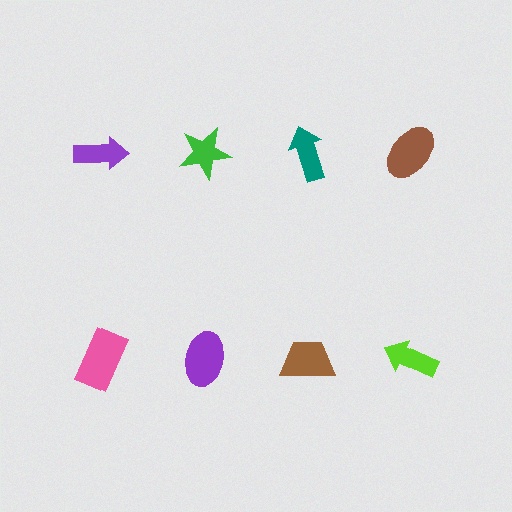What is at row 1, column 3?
A teal arrow.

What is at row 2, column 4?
A lime arrow.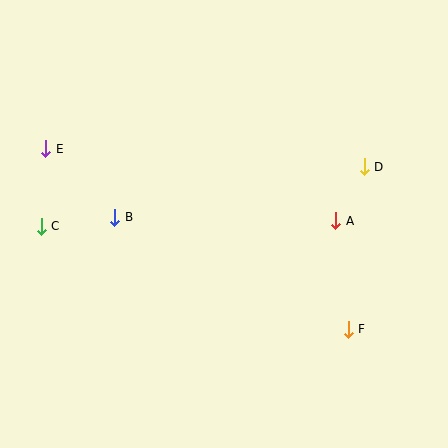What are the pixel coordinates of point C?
Point C is at (41, 226).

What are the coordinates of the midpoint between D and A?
The midpoint between D and A is at (350, 194).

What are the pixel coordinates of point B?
Point B is at (115, 217).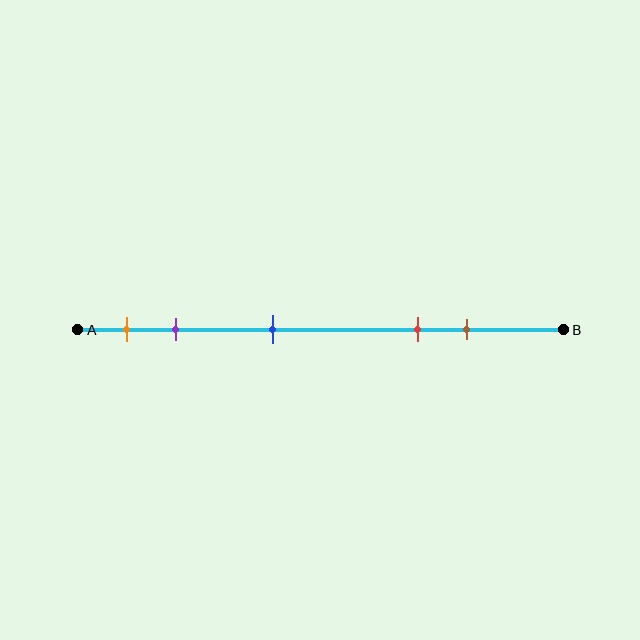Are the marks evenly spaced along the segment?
No, the marks are not evenly spaced.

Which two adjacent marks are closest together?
The orange and purple marks are the closest adjacent pair.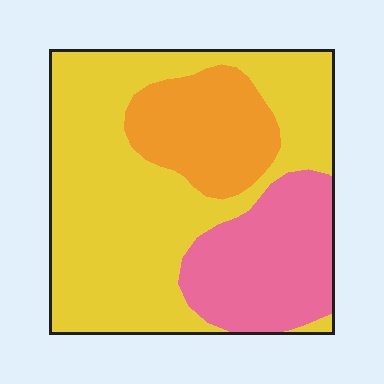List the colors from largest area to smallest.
From largest to smallest: yellow, pink, orange.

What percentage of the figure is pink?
Pink takes up about one quarter (1/4) of the figure.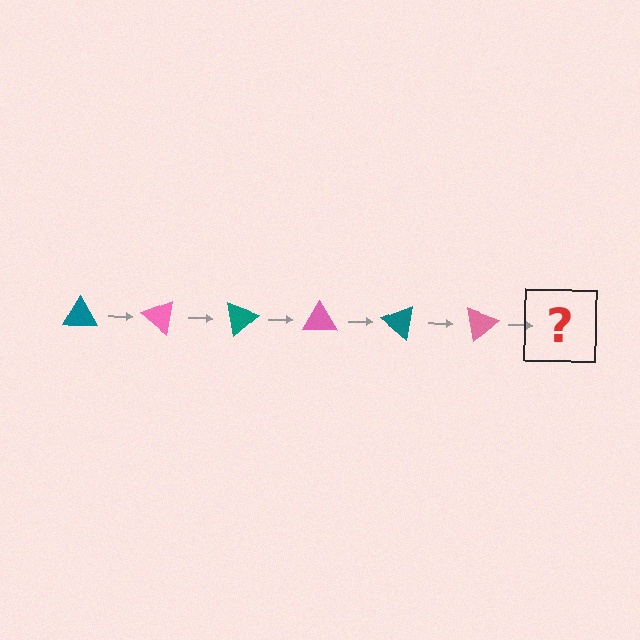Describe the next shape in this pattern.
It should be a teal triangle, rotated 240 degrees from the start.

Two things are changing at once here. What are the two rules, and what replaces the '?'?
The two rules are that it rotates 40 degrees each step and the color cycles through teal and pink. The '?' should be a teal triangle, rotated 240 degrees from the start.